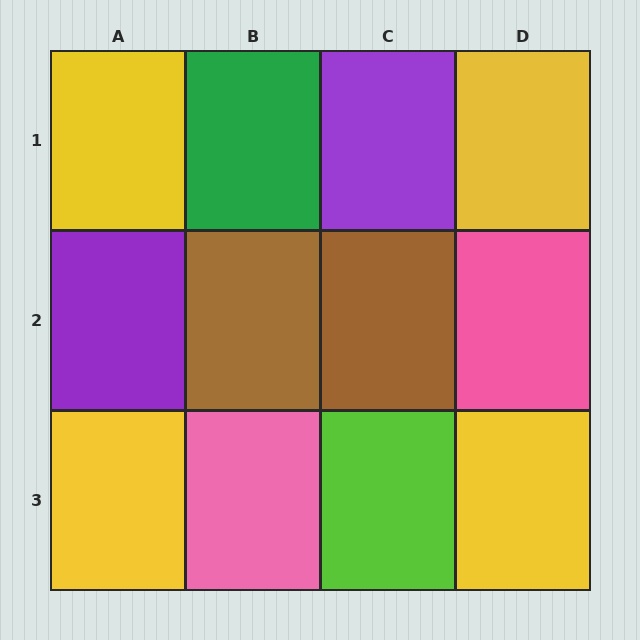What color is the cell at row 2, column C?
Brown.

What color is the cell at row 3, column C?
Lime.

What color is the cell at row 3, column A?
Yellow.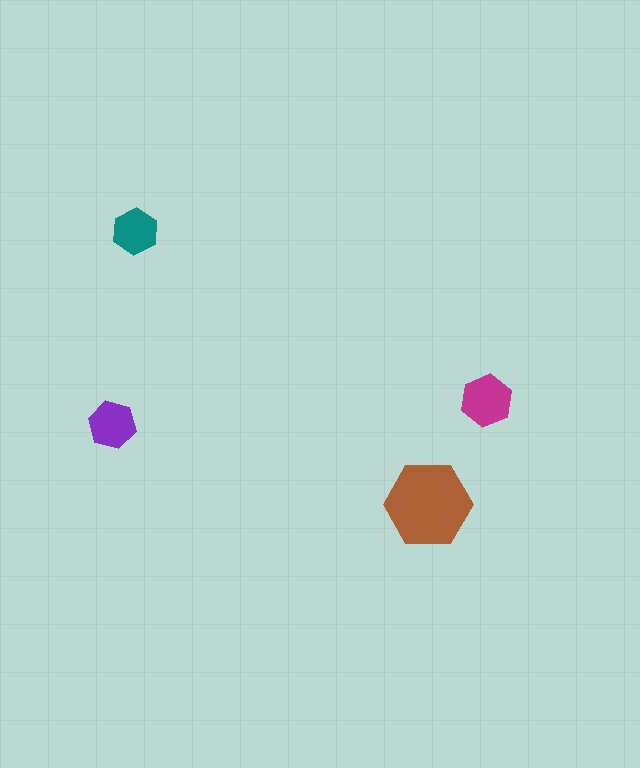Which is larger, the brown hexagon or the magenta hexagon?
The brown one.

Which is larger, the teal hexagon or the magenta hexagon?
The magenta one.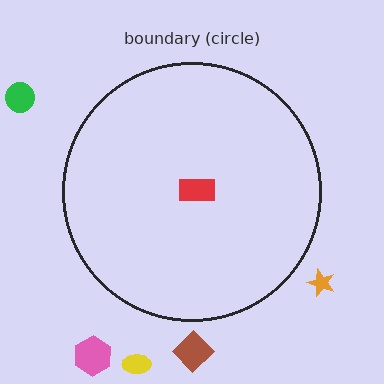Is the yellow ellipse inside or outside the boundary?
Outside.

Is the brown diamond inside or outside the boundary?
Outside.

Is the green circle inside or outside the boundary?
Outside.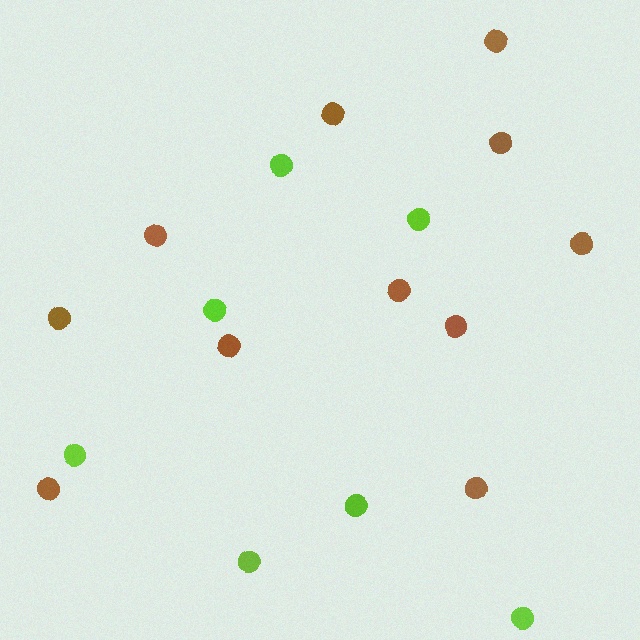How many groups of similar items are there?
There are 2 groups: one group of brown circles (11) and one group of lime circles (7).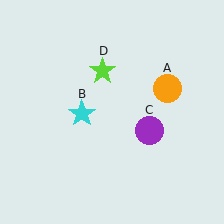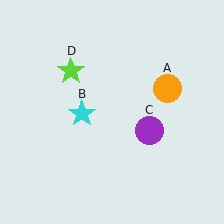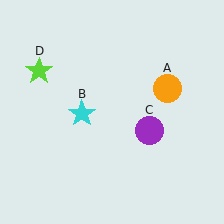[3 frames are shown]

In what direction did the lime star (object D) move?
The lime star (object D) moved left.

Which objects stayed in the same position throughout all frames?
Orange circle (object A) and cyan star (object B) and purple circle (object C) remained stationary.